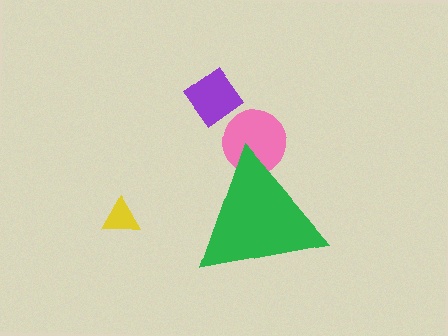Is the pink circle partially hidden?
Yes, the pink circle is partially hidden behind the green triangle.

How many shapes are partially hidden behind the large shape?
2 shapes are partially hidden.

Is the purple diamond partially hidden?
No, the purple diamond is fully visible.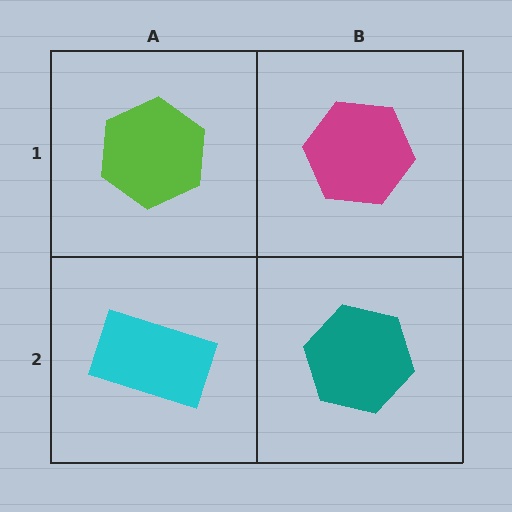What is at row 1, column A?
A lime hexagon.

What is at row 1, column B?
A magenta hexagon.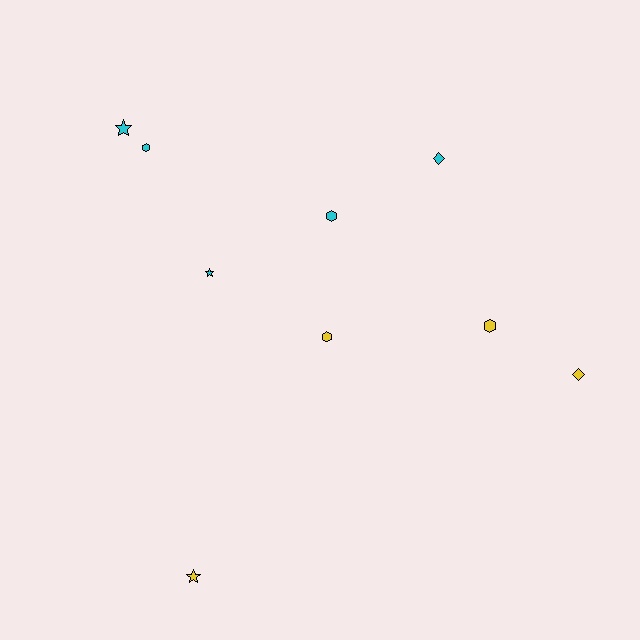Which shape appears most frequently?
Hexagon, with 4 objects.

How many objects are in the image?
There are 9 objects.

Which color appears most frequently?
Cyan, with 5 objects.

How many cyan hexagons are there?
There are 2 cyan hexagons.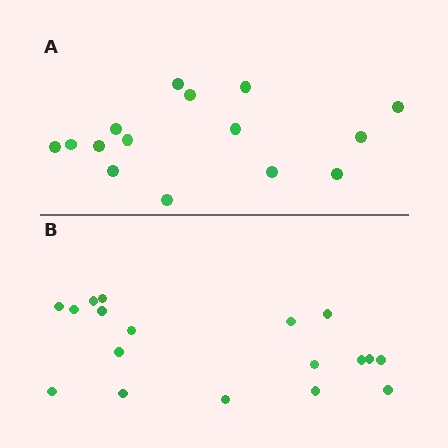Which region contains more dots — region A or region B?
Region B (the bottom region) has more dots.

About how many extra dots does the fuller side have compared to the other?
Region B has just a few more — roughly 2 or 3 more dots than region A.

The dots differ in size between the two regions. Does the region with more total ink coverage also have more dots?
No. Region A has more total ink coverage because its dots are larger, but region B actually contains more individual dots. Total area can be misleading — the number of items is what matters here.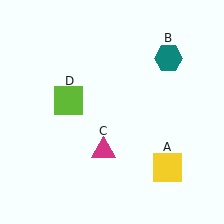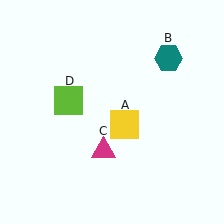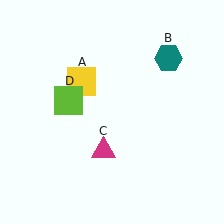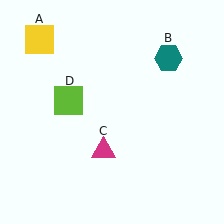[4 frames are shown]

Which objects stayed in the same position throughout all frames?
Teal hexagon (object B) and magenta triangle (object C) and lime square (object D) remained stationary.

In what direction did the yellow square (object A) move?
The yellow square (object A) moved up and to the left.